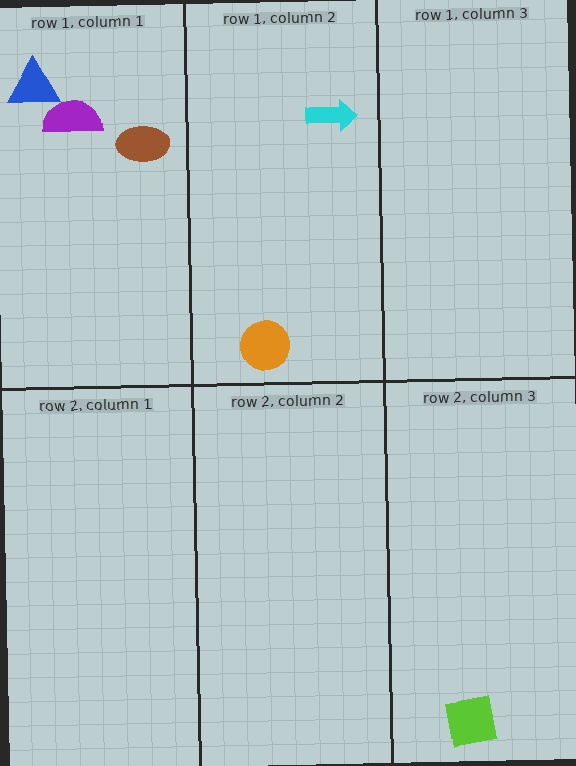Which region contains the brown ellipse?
The row 1, column 1 region.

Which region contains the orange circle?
The row 1, column 2 region.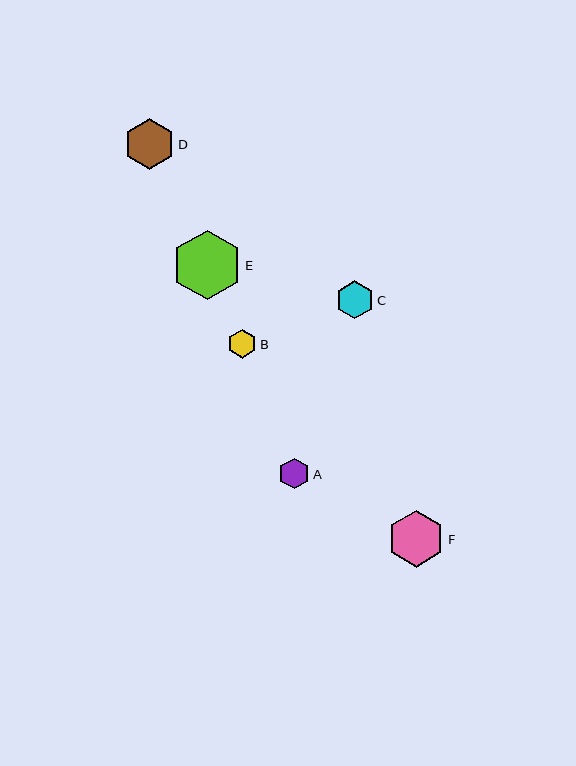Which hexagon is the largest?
Hexagon E is the largest with a size of approximately 70 pixels.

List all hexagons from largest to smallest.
From largest to smallest: E, F, D, C, A, B.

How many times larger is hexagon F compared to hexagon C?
Hexagon F is approximately 1.5 times the size of hexagon C.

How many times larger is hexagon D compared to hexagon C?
Hexagon D is approximately 1.3 times the size of hexagon C.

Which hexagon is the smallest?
Hexagon B is the smallest with a size of approximately 29 pixels.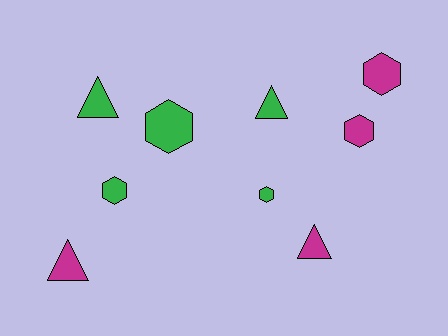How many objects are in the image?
There are 9 objects.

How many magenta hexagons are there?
There are 2 magenta hexagons.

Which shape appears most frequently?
Hexagon, with 5 objects.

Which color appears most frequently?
Green, with 5 objects.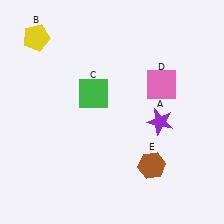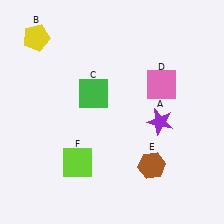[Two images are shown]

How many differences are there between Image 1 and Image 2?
There is 1 difference between the two images.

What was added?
A lime square (F) was added in Image 2.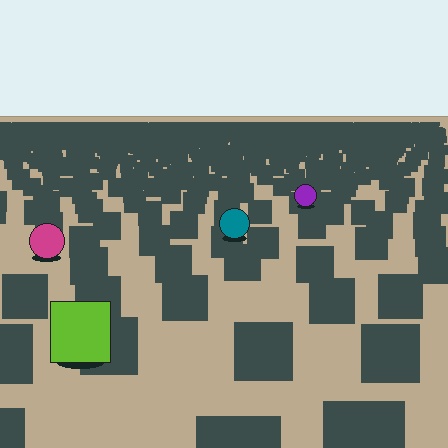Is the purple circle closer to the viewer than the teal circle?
No. The teal circle is closer — you can tell from the texture gradient: the ground texture is coarser near it.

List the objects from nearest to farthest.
From nearest to farthest: the lime square, the magenta circle, the teal circle, the purple circle.